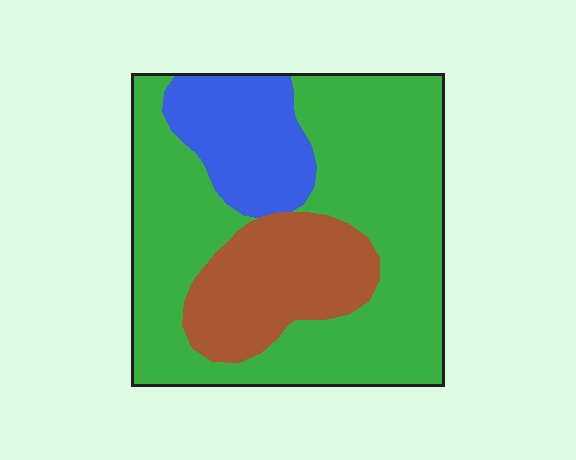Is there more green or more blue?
Green.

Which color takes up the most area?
Green, at roughly 65%.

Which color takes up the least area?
Blue, at roughly 15%.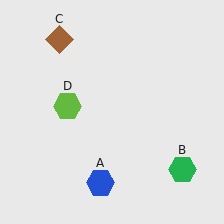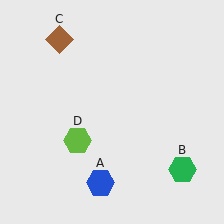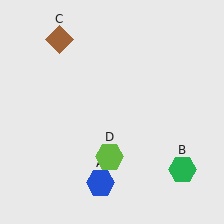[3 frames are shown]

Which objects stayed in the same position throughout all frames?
Blue hexagon (object A) and green hexagon (object B) and brown diamond (object C) remained stationary.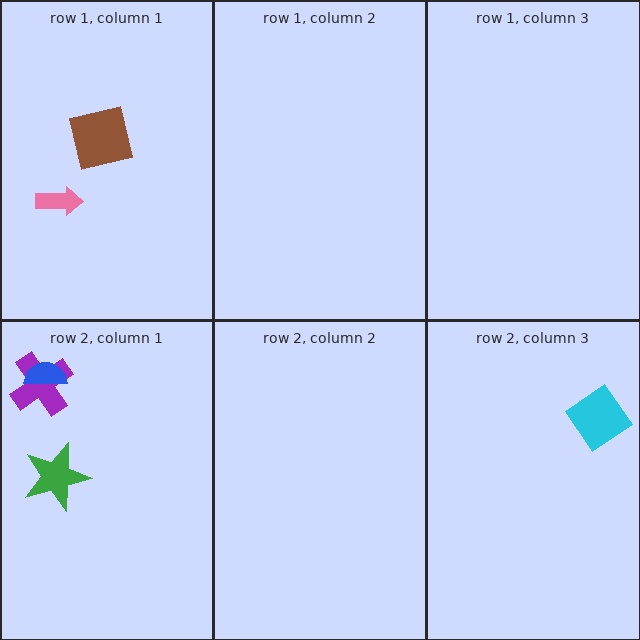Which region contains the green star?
The row 2, column 1 region.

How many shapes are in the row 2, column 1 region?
3.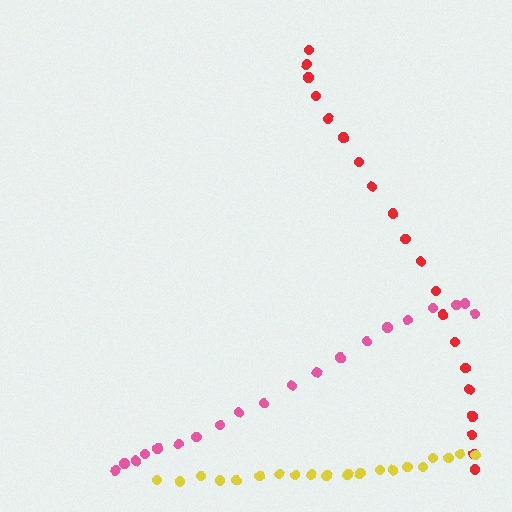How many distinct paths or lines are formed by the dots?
There are 3 distinct paths.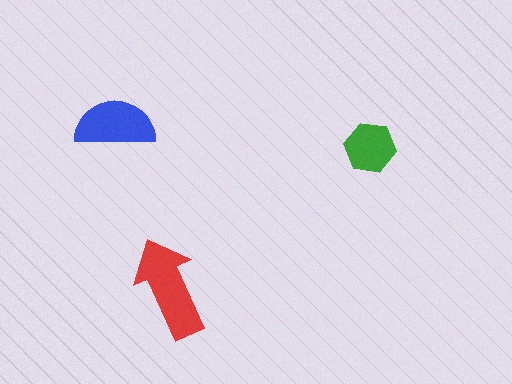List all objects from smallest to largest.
The green hexagon, the blue semicircle, the red arrow.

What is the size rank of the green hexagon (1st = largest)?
3rd.